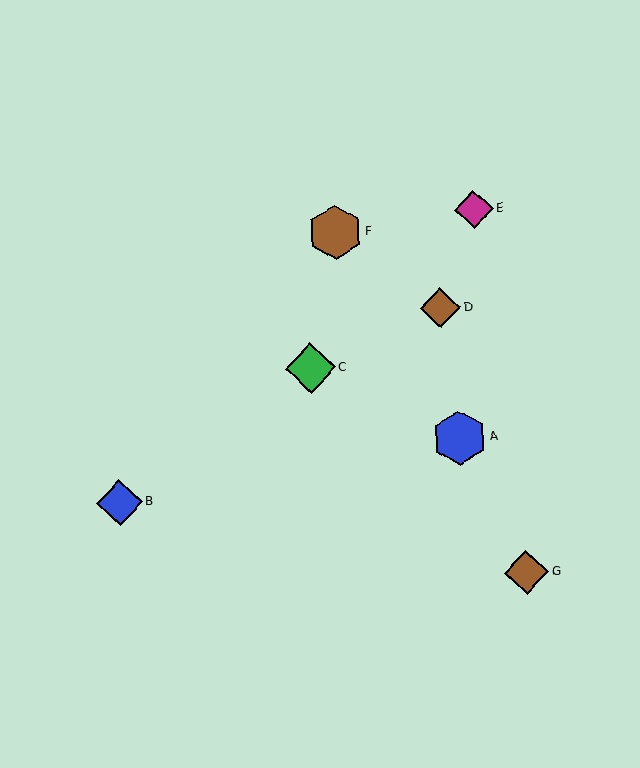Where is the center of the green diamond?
The center of the green diamond is at (311, 368).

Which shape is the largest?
The brown hexagon (labeled F) is the largest.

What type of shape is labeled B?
Shape B is a blue diamond.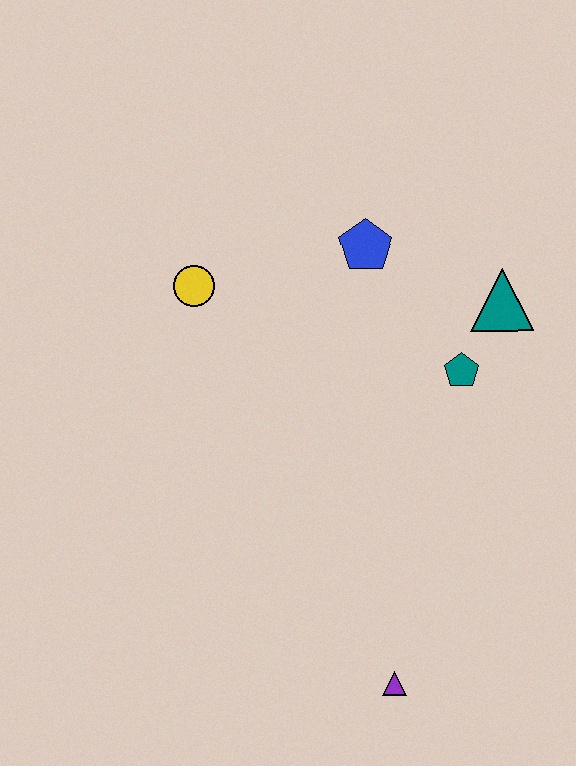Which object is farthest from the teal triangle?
The purple triangle is farthest from the teal triangle.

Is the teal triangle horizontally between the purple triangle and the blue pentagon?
No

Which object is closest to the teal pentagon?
The teal triangle is closest to the teal pentagon.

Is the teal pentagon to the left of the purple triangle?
No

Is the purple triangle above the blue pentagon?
No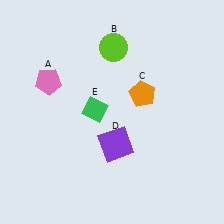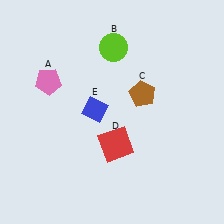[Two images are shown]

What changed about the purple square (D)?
In Image 1, D is purple. In Image 2, it changed to red.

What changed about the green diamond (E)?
In Image 1, E is green. In Image 2, it changed to blue.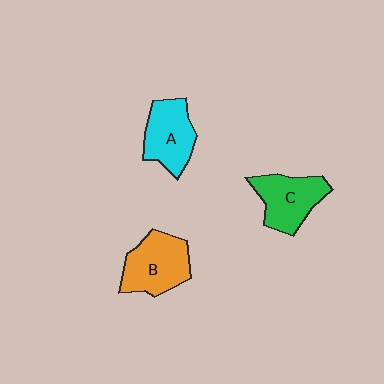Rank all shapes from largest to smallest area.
From largest to smallest: B (orange), C (green), A (cyan).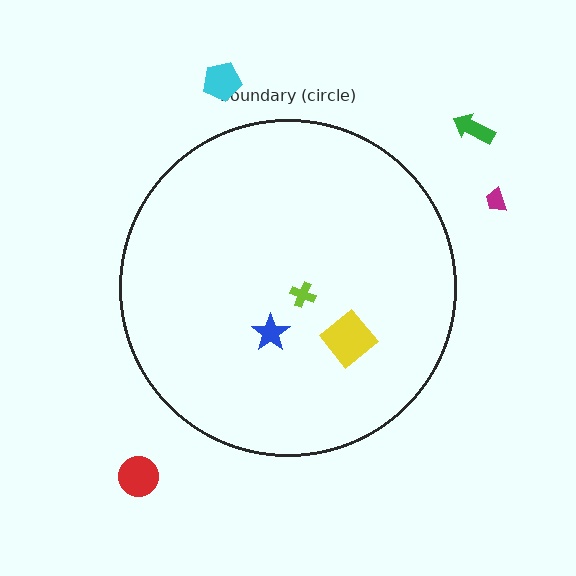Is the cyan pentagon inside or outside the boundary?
Outside.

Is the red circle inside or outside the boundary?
Outside.